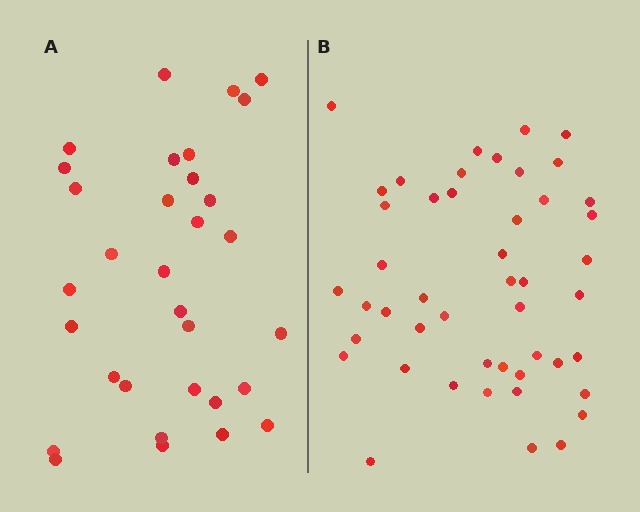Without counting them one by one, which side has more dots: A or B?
Region B (the right region) has more dots.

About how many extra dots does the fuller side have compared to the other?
Region B has approximately 15 more dots than region A.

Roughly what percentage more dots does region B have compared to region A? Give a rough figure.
About 45% more.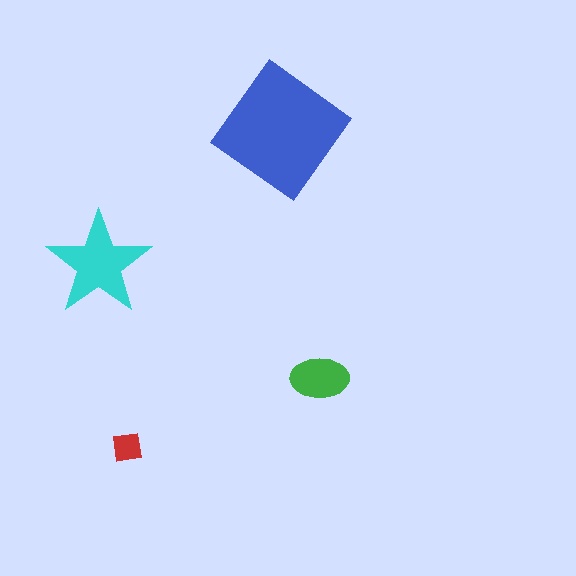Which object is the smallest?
The red square.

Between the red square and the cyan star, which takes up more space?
The cyan star.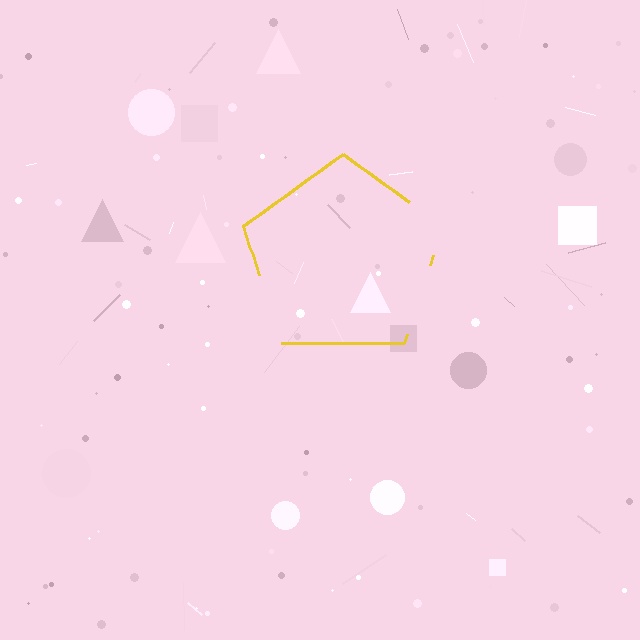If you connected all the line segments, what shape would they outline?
They would outline a pentagon.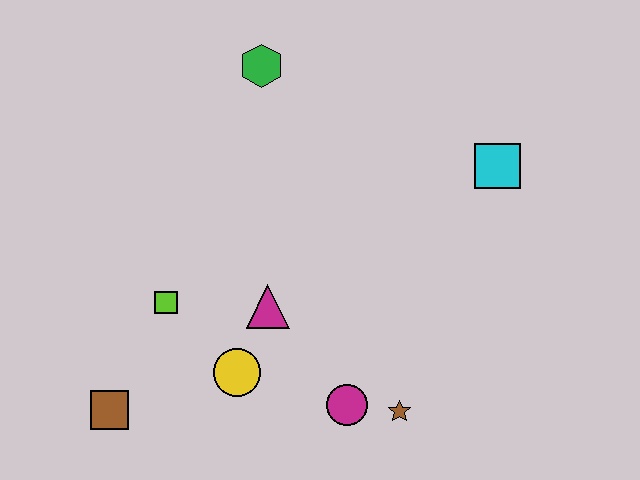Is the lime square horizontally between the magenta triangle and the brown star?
No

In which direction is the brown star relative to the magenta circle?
The brown star is to the right of the magenta circle.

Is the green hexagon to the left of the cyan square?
Yes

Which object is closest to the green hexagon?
The magenta triangle is closest to the green hexagon.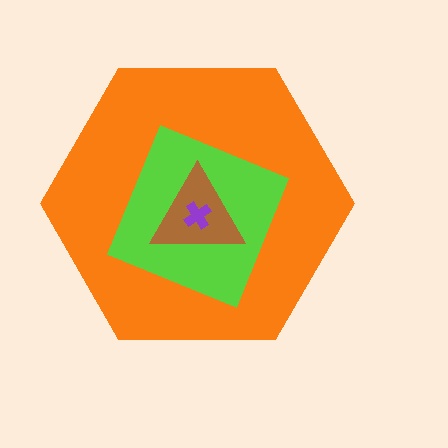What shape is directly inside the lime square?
The brown triangle.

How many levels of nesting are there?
4.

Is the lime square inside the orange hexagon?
Yes.